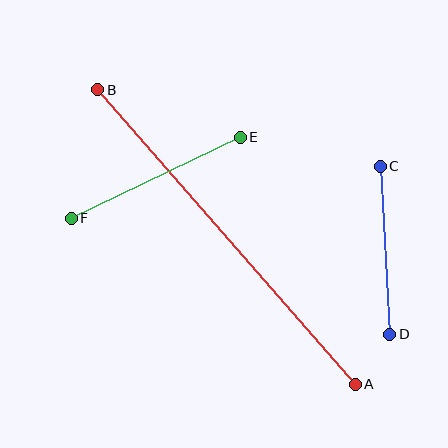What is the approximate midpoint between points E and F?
The midpoint is at approximately (156, 178) pixels.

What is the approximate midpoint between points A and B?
The midpoint is at approximately (226, 237) pixels.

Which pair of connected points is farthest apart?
Points A and B are farthest apart.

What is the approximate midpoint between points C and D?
The midpoint is at approximately (385, 250) pixels.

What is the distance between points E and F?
The distance is approximately 187 pixels.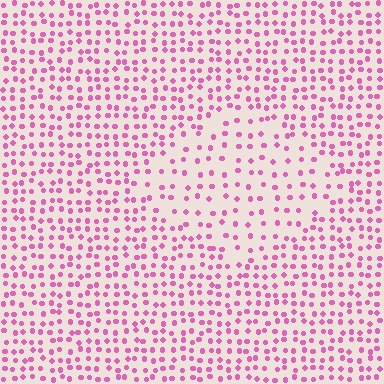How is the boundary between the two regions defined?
The boundary is defined by a change in element density (approximately 1.9x ratio). All elements are the same color, size, and shape.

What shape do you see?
I see a diamond.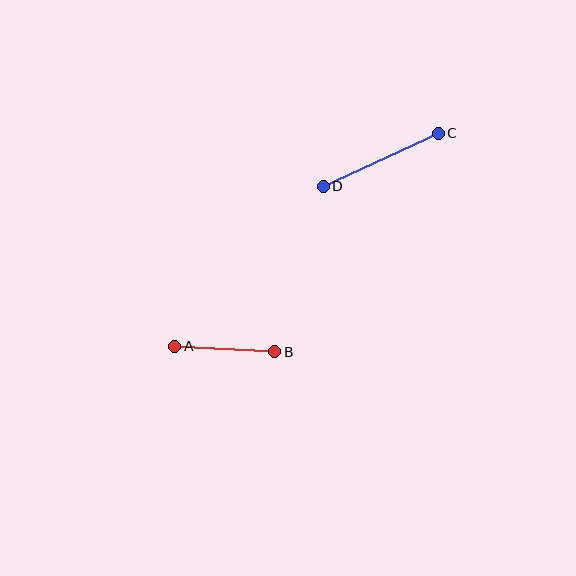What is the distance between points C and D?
The distance is approximately 126 pixels.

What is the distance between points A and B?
The distance is approximately 100 pixels.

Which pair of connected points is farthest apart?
Points C and D are farthest apart.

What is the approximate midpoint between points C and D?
The midpoint is at approximately (381, 160) pixels.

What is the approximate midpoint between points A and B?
The midpoint is at approximately (225, 349) pixels.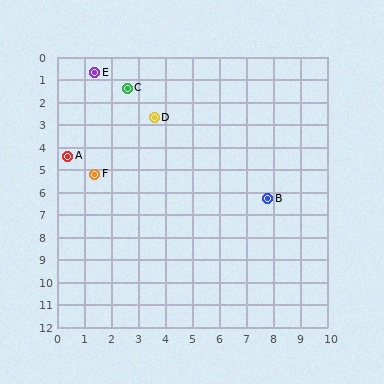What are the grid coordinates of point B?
Point B is at approximately (7.8, 6.3).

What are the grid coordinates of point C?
Point C is at approximately (2.6, 1.4).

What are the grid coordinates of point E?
Point E is at approximately (1.4, 0.7).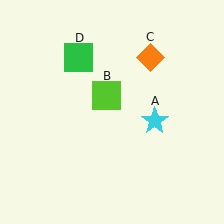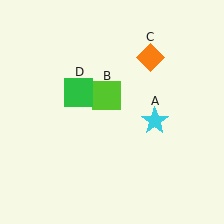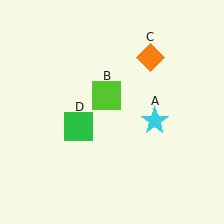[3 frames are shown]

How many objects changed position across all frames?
1 object changed position: green square (object D).